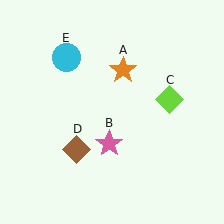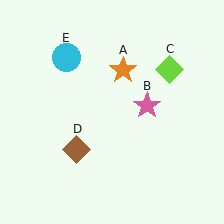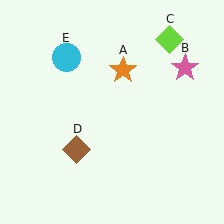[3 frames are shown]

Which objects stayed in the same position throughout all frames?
Orange star (object A) and brown diamond (object D) and cyan circle (object E) remained stationary.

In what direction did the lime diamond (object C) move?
The lime diamond (object C) moved up.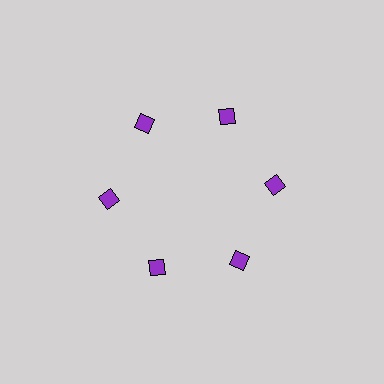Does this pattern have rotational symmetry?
Yes, this pattern has 6-fold rotational symmetry. It looks the same after rotating 60 degrees around the center.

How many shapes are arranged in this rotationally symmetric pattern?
There are 6 shapes, arranged in 6 groups of 1.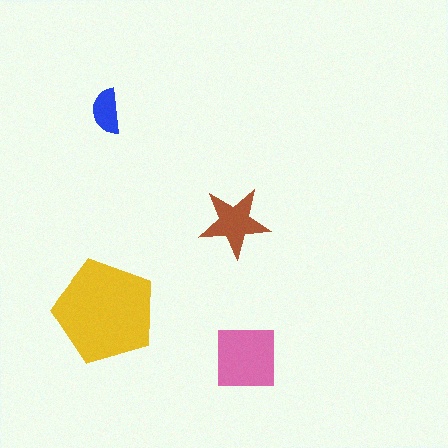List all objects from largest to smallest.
The yellow pentagon, the pink square, the brown star, the blue semicircle.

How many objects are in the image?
There are 4 objects in the image.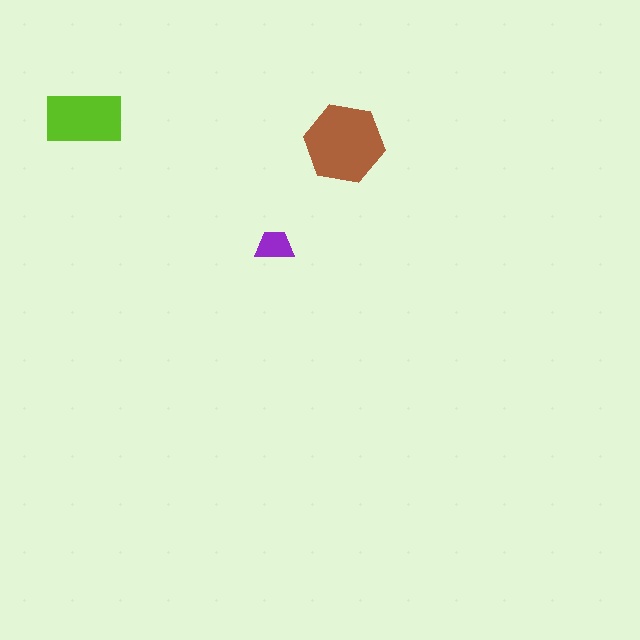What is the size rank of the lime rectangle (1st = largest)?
2nd.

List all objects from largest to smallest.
The brown hexagon, the lime rectangle, the purple trapezoid.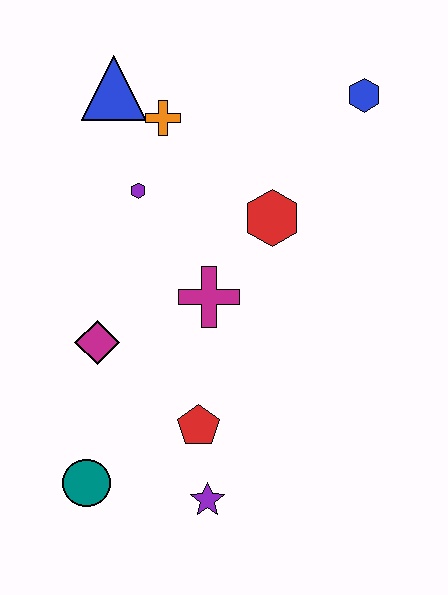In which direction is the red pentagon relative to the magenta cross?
The red pentagon is below the magenta cross.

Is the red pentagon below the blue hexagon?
Yes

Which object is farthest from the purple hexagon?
The purple star is farthest from the purple hexagon.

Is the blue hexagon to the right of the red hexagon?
Yes